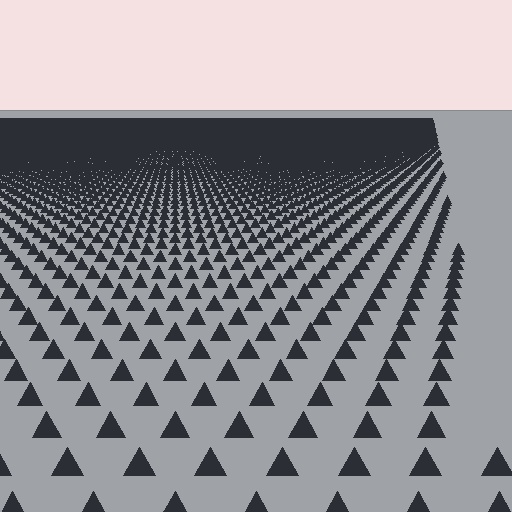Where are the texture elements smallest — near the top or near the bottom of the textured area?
Near the top.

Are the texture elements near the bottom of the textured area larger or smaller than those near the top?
Larger. Near the bottom, elements are closer to the viewer and appear at a bigger on-screen size.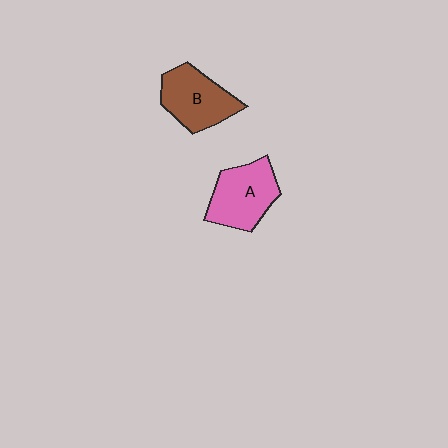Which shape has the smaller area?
Shape B (brown).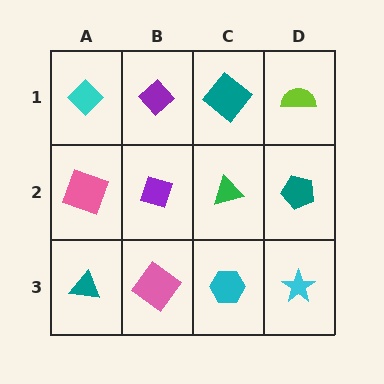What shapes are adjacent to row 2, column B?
A purple diamond (row 1, column B), a pink diamond (row 3, column B), a pink square (row 2, column A), a green triangle (row 2, column C).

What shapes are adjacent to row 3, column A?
A pink square (row 2, column A), a pink diamond (row 3, column B).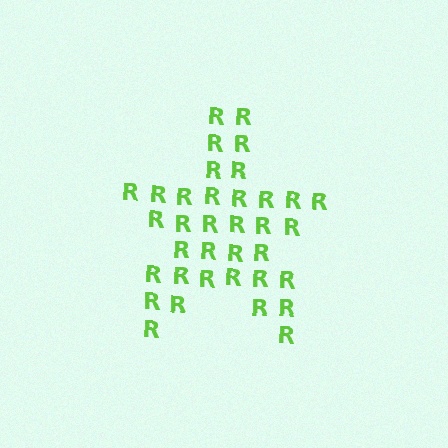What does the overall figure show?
The overall figure shows a star.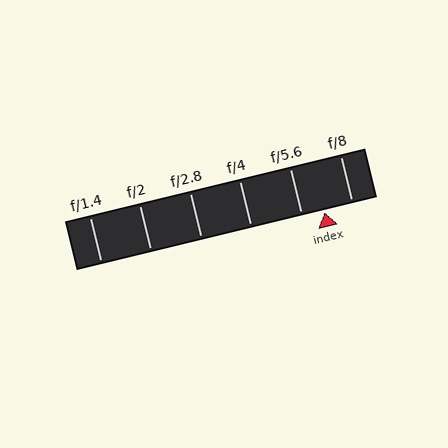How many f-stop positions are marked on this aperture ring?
There are 6 f-stop positions marked.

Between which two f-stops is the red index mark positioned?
The index mark is between f/5.6 and f/8.